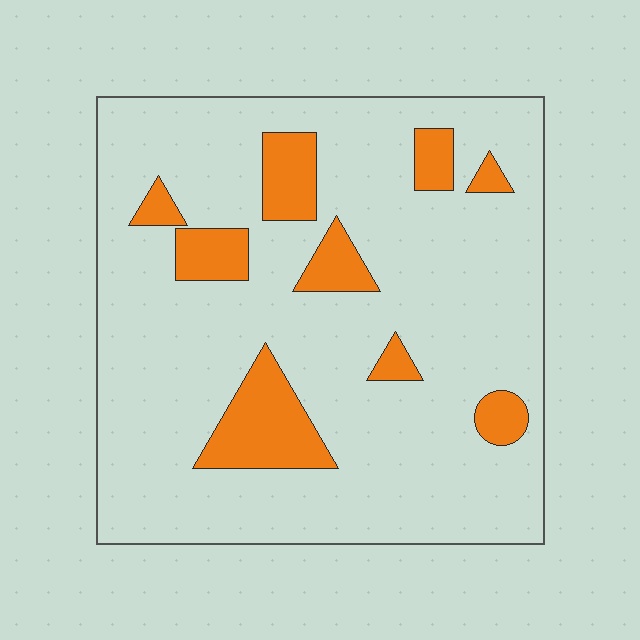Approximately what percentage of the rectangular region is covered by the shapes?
Approximately 15%.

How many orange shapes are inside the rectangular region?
9.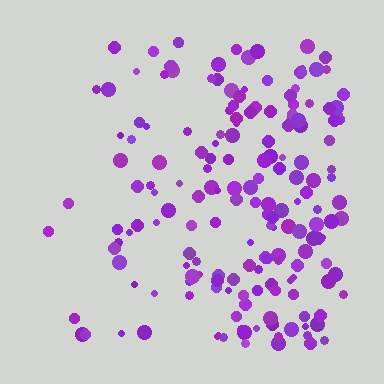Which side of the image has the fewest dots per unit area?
The left.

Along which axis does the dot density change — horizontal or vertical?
Horizontal.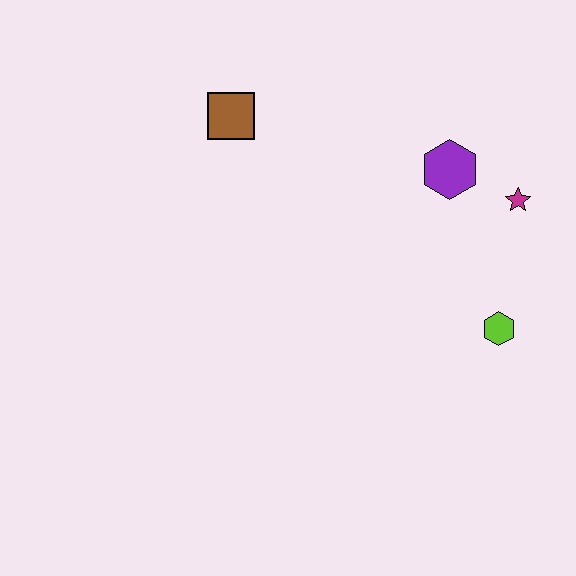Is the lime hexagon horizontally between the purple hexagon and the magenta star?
Yes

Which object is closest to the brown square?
The purple hexagon is closest to the brown square.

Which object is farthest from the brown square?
The lime hexagon is farthest from the brown square.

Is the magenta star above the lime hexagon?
Yes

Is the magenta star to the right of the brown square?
Yes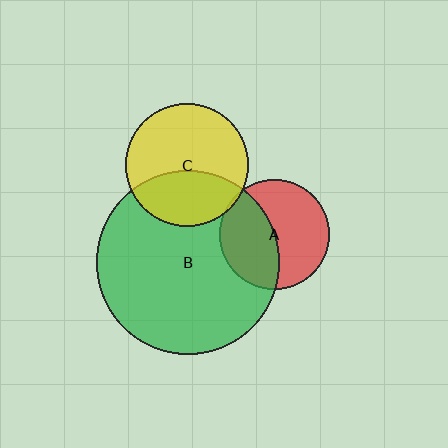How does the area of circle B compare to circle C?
Approximately 2.2 times.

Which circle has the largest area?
Circle B (green).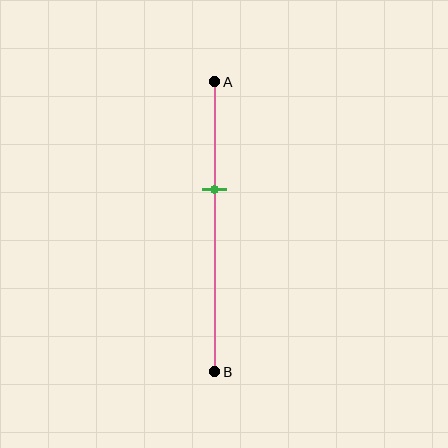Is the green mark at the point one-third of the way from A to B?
No, the mark is at about 35% from A, not at the 33% one-third point.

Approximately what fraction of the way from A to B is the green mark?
The green mark is approximately 35% of the way from A to B.